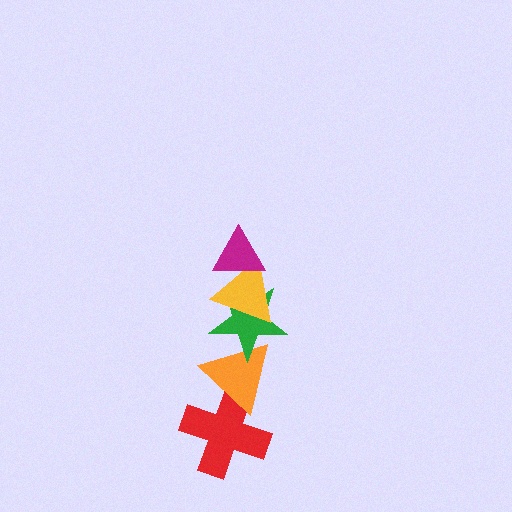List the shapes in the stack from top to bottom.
From top to bottom: the magenta triangle, the yellow triangle, the green star, the orange triangle, the red cross.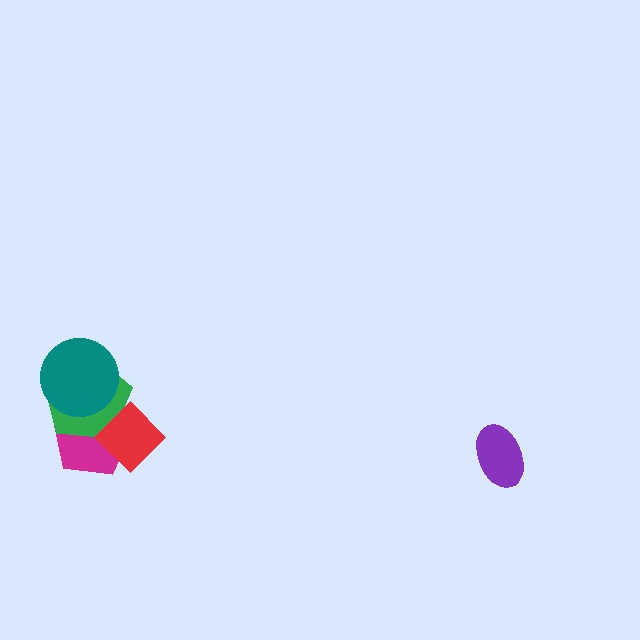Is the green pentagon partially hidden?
Yes, it is partially covered by another shape.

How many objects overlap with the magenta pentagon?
3 objects overlap with the magenta pentagon.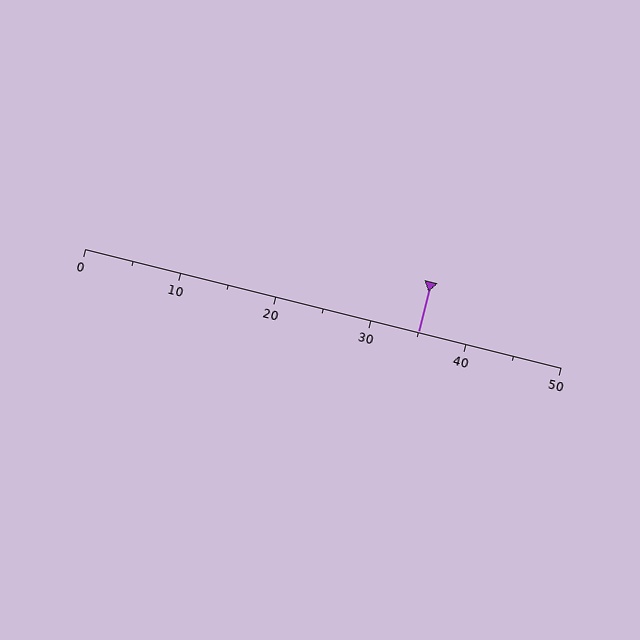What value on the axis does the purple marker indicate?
The marker indicates approximately 35.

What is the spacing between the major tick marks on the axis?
The major ticks are spaced 10 apart.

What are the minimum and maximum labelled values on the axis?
The axis runs from 0 to 50.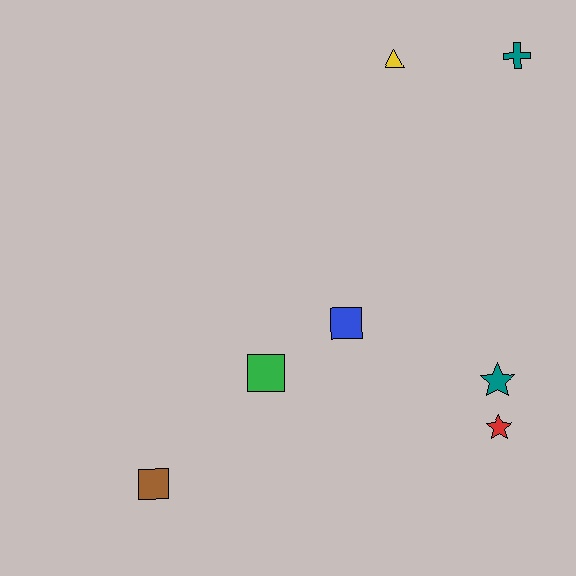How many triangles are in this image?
There is 1 triangle.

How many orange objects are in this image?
There are no orange objects.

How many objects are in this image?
There are 7 objects.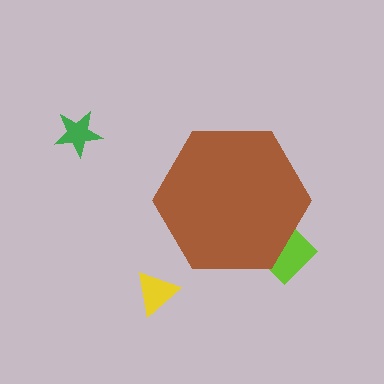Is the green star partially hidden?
No, the green star is fully visible.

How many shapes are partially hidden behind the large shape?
1 shape is partially hidden.